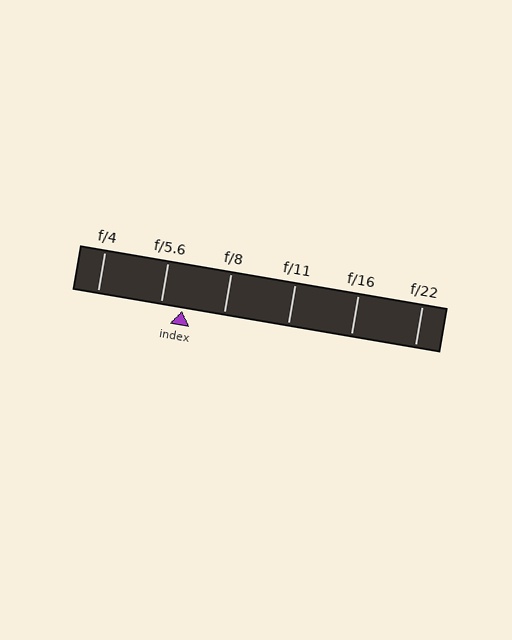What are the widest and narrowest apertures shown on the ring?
The widest aperture shown is f/4 and the narrowest is f/22.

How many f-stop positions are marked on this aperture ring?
There are 6 f-stop positions marked.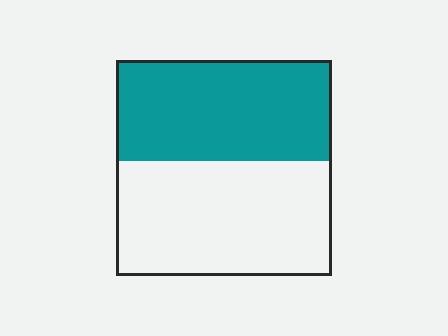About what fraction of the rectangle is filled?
About one half (1/2).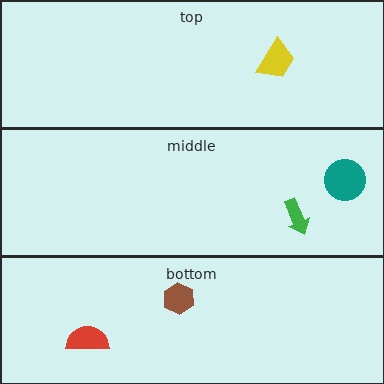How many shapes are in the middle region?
2.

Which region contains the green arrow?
The middle region.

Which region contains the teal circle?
The middle region.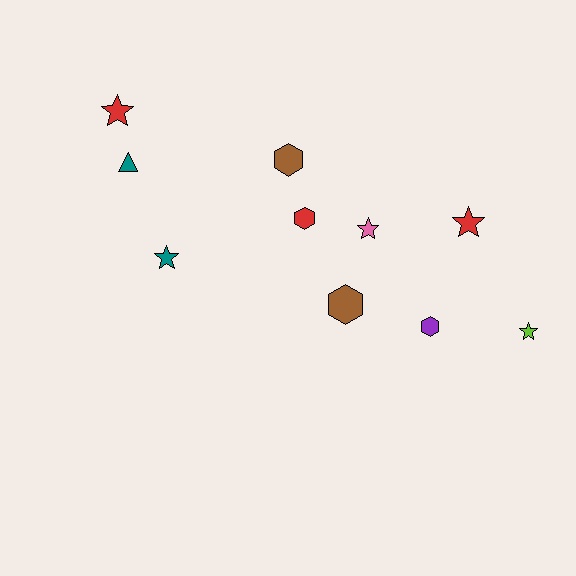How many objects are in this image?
There are 10 objects.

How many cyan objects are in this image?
There are no cyan objects.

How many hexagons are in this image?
There are 4 hexagons.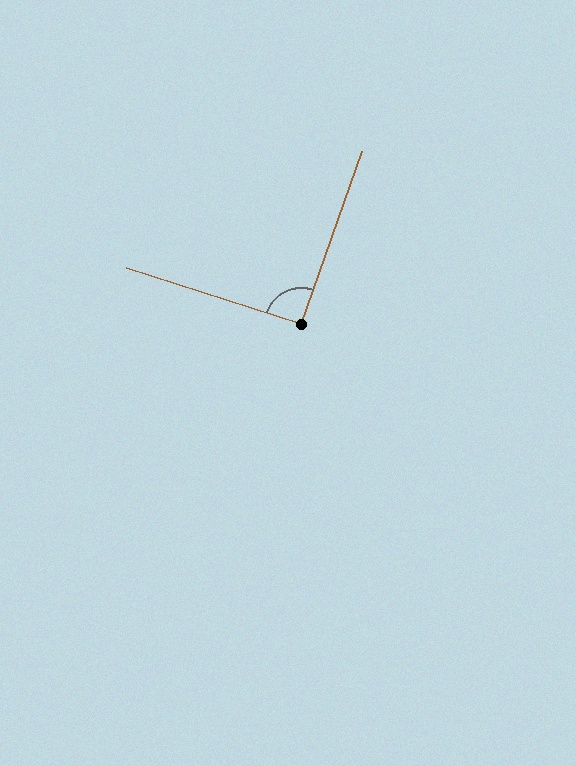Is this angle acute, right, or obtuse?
It is approximately a right angle.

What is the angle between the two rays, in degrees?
Approximately 92 degrees.